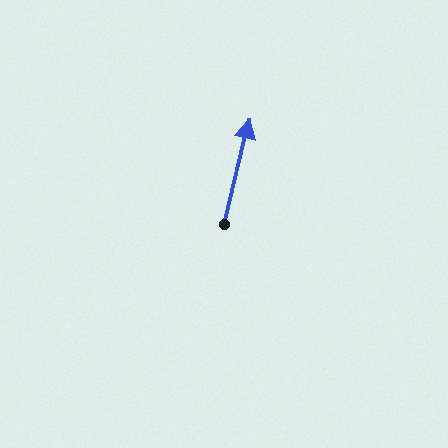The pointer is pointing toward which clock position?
Roughly 12 o'clock.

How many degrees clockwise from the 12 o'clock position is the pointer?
Approximately 14 degrees.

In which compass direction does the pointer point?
North.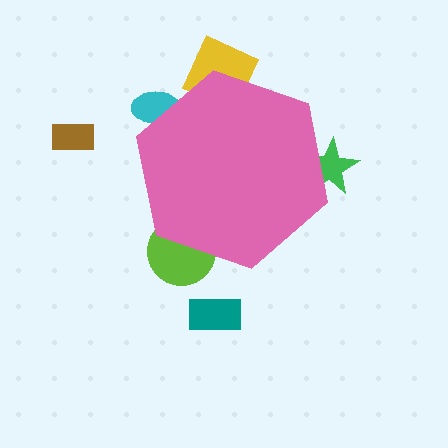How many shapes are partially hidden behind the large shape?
4 shapes are partially hidden.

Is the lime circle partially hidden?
Yes, the lime circle is partially hidden behind the pink hexagon.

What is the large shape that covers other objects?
A pink hexagon.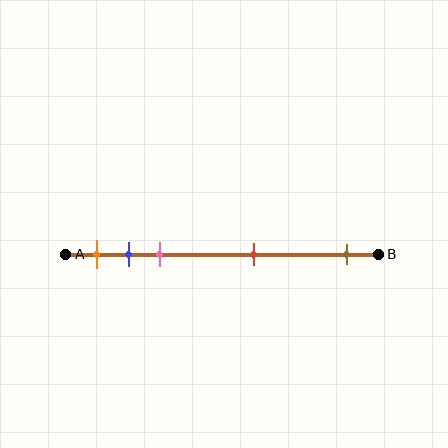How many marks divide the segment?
There are 5 marks dividing the segment.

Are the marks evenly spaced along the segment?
No, the marks are not evenly spaced.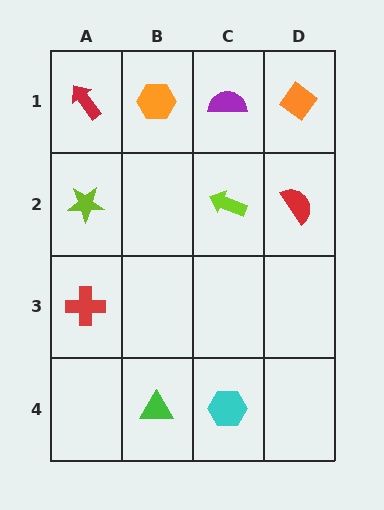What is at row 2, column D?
A red semicircle.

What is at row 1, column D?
An orange diamond.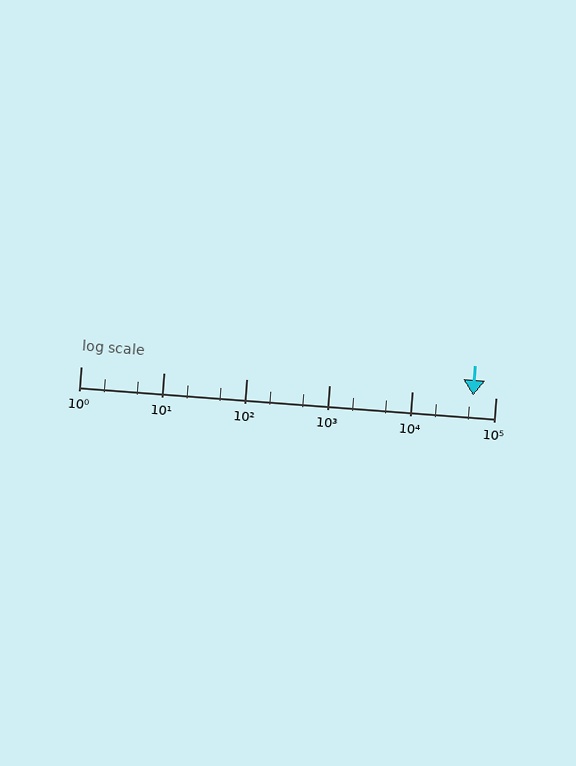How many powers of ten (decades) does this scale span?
The scale spans 5 decades, from 1 to 100000.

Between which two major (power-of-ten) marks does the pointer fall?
The pointer is between 10000 and 100000.